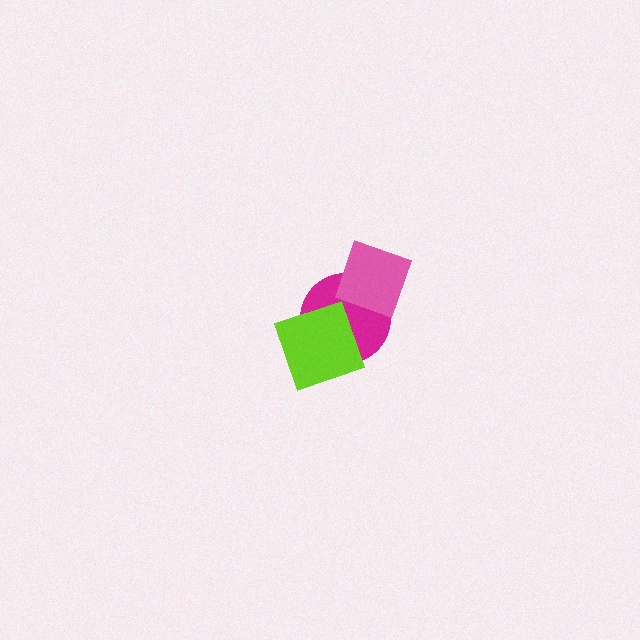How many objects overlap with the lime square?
1 object overlaps with the lime square.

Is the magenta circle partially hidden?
Yes, it is partially covered by another shape.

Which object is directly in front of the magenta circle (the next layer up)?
The pink diamond is directly in front of the magenta circle.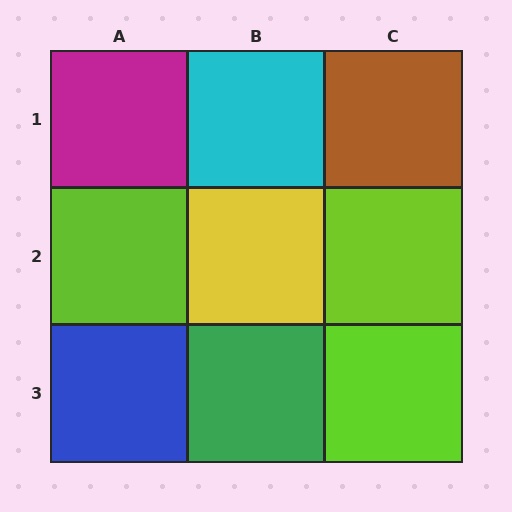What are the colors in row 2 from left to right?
Lime, yellow, lime.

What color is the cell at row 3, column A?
Blue.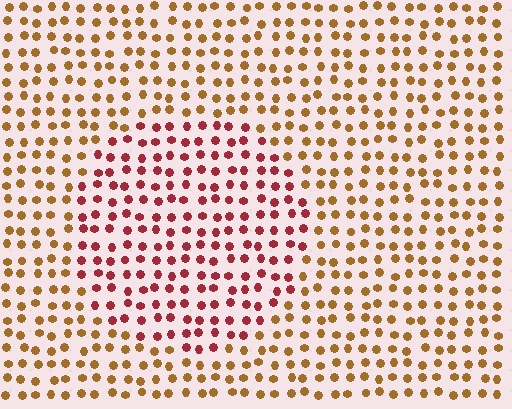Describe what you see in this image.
The image is filled with small brown elements in a uniform arrangement. A circle-shaped region is visible where the elements are tinted to a slightly different hue, forming a subtle color boundary.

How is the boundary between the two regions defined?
The boundary is defined purely by a slight shift in hue (about 43 degrees). Spacing, size, and orientation are identical on both sides.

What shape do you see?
I see a circle.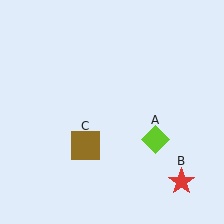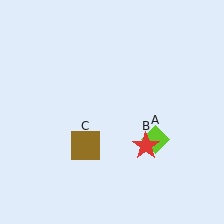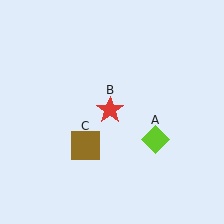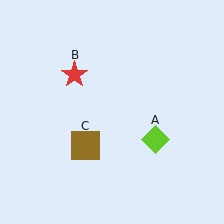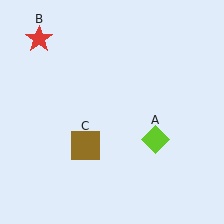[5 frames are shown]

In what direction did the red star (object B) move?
The red star (object B) moved up and to the left.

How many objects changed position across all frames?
1 object changed position: red star (object B).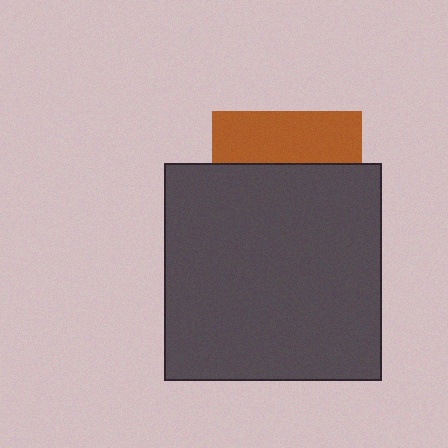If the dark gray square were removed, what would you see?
You would see the complete brown square.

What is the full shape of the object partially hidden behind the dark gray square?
The partially hidden object is a brown square.